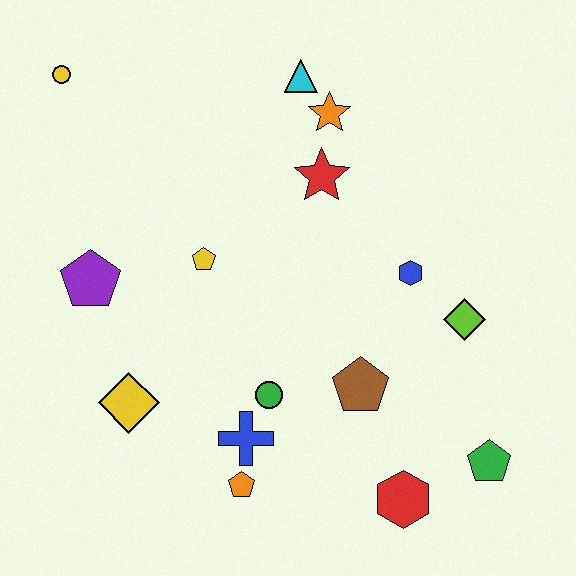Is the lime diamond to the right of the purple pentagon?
Yes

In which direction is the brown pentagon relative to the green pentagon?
The brown pentagon is to the left of the green pentagon.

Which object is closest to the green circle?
The blue cross is closest to the green circle.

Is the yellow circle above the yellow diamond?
Yes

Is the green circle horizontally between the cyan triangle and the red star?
No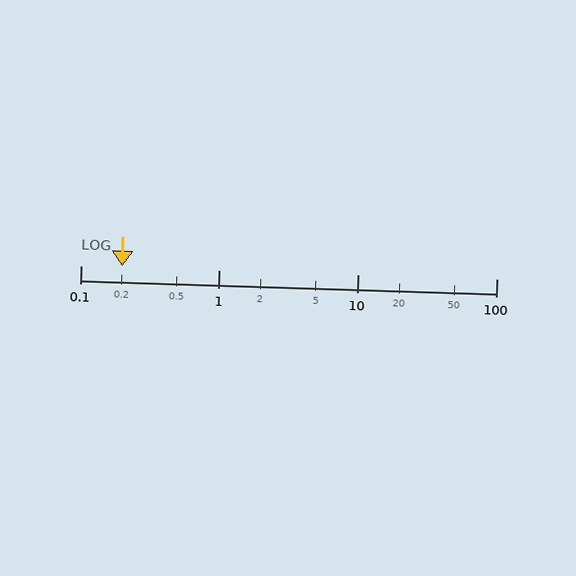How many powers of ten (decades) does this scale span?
The scale spans 3 decades, from 0.1 to 100.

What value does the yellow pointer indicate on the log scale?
The pointer indicates approximately 0.2.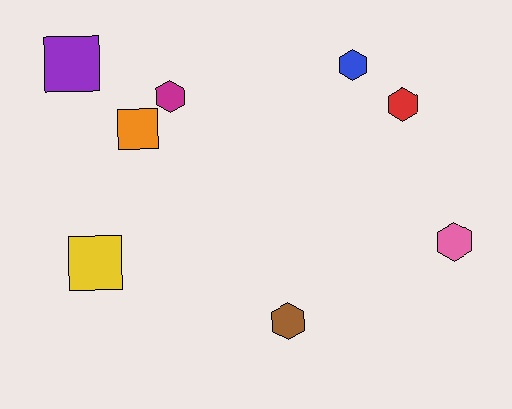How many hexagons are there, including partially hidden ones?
There are 5 hexagons.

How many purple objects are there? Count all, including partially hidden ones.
There is 1 purple object.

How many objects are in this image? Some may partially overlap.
There are 8 objects.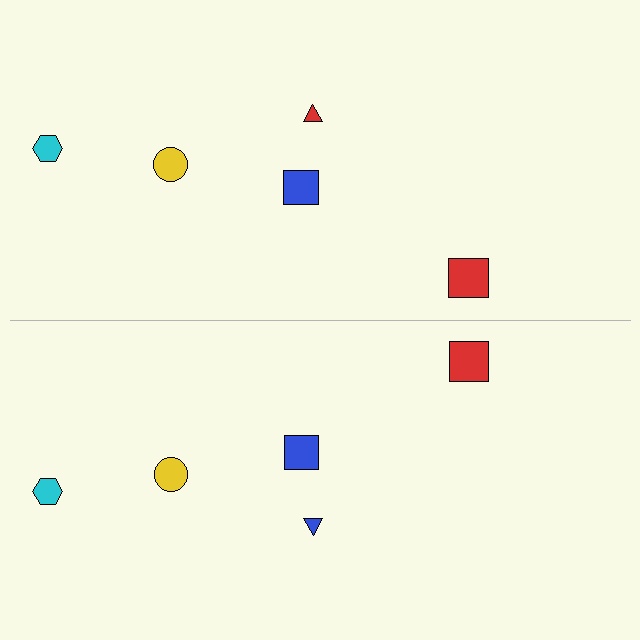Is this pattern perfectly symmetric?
No, the pattern is not perfectly symmetric. The blue triangle on the bottom side breaks the symmetry — its mirror counterpart is red.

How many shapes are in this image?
There are 10 shapes in this image.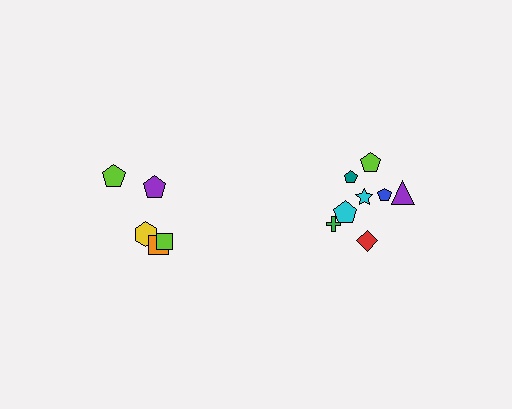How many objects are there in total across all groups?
There are 13 objects.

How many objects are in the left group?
There are 5 objects.